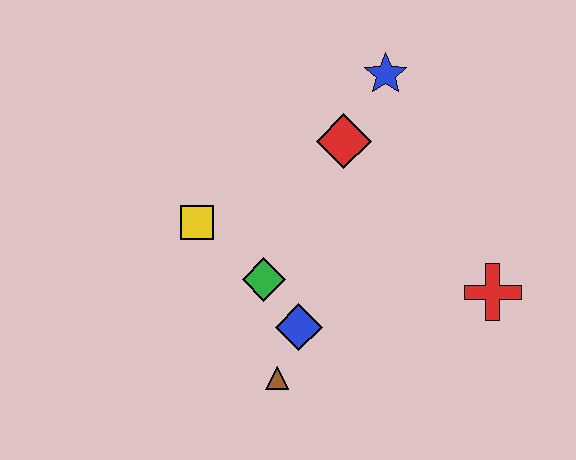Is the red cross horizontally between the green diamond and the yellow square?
No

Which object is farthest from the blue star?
The brown triangle is farthest from the blue star.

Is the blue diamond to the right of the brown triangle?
Yes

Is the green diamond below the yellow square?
Yes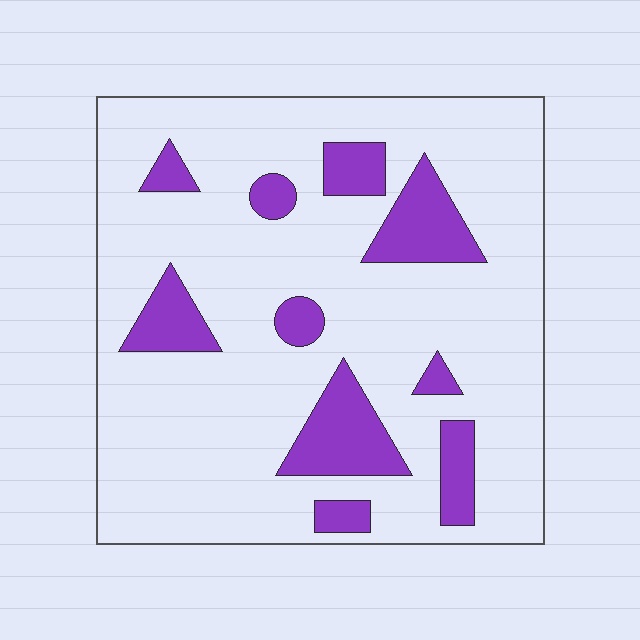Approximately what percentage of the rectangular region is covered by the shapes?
Approximately 20%.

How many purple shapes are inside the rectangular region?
10.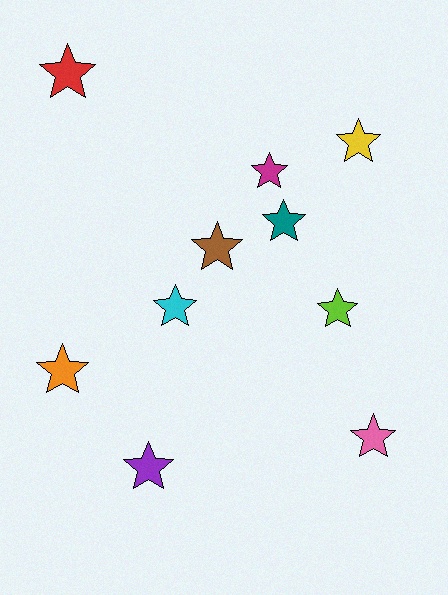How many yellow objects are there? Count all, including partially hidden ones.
There is 1 yellow object.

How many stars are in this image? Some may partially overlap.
There are 10 stars.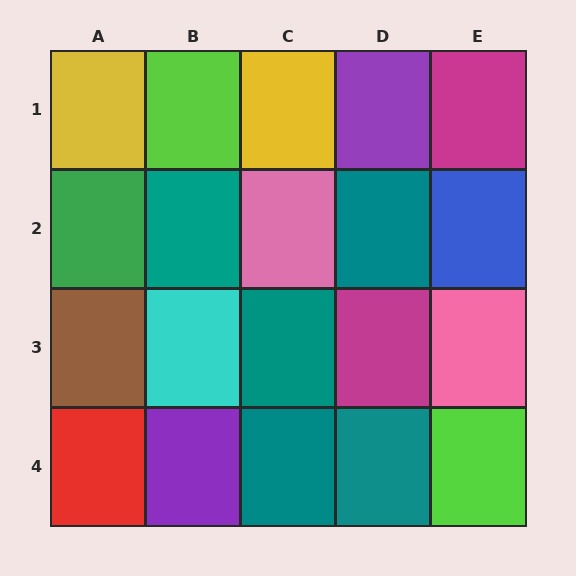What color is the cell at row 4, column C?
Teal.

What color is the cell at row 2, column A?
Green.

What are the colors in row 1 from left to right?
Yellow, lime, yellow, purple, magenta.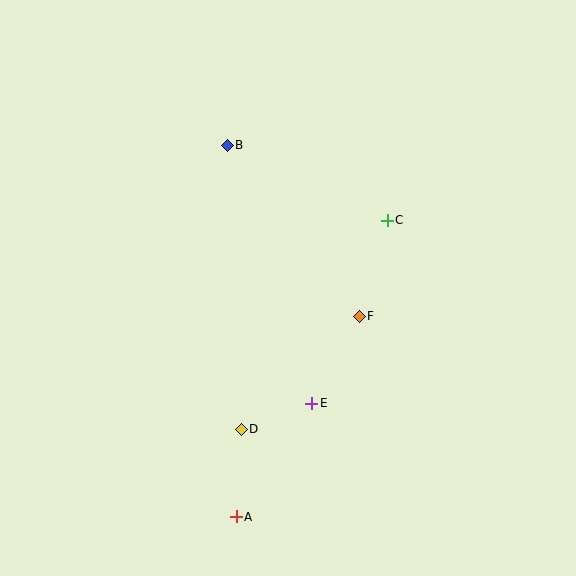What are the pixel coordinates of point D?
Point D is at (241, 429).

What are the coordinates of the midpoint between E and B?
The midpoint between E and B is at (269, 274).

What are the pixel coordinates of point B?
Point B is at (227, 145).